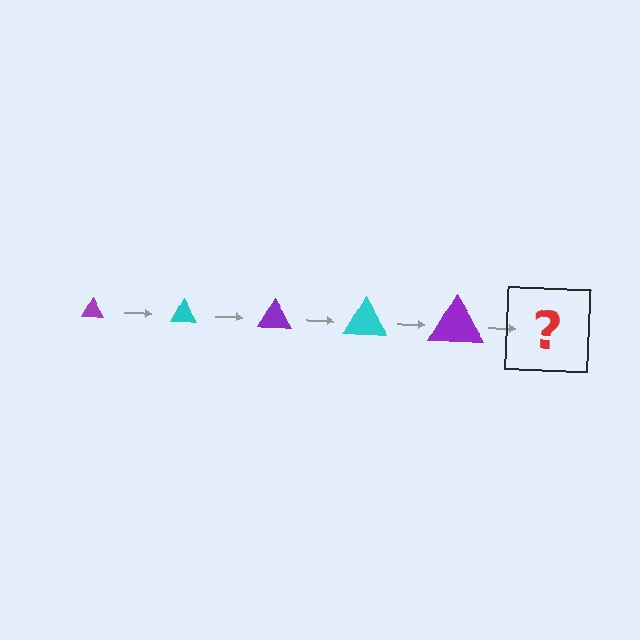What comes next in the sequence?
The next element should be a cyan triangle, larger than the previous one.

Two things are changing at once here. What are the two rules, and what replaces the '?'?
The two rules are that the triangle grows larger each step and the color cycles through purple and cyan. The '?' should be a cyan triangle, larger than the previous one.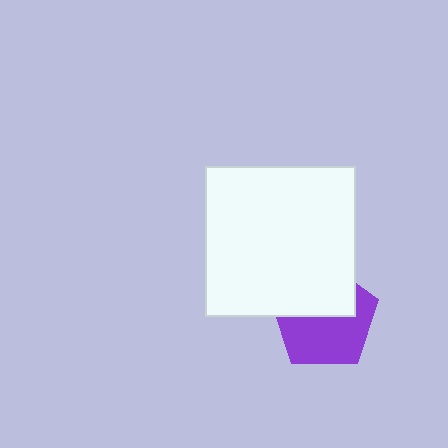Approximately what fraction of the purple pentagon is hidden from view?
Roughly 44% of the purple pentagon is hidden behind the white square.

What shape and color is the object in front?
The object in front is a white square.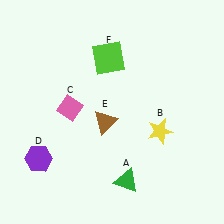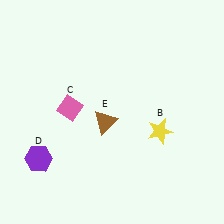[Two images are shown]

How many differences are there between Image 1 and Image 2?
There are 2 differences between the two images.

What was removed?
The lime square (F), the green triangle (A) were removed in Image 2.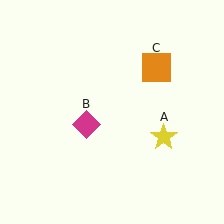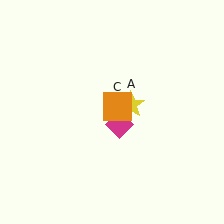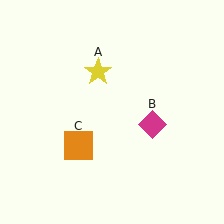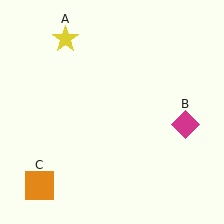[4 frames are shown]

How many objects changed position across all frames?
3 objects changed position: yellow star (object A), magenta diamond (object B), orange square (object C).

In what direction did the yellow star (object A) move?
The yellow star (object A) moved up and to the left.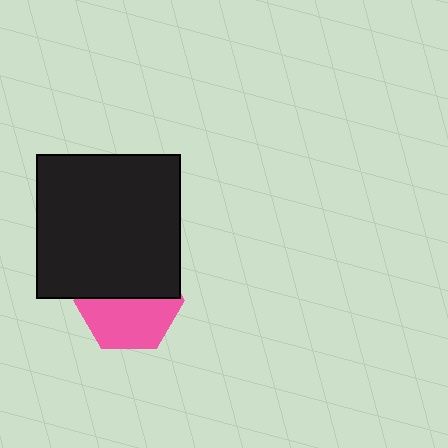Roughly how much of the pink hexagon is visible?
About half of it is visible (roughly 51%).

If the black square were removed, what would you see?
You would see the complete pink hexagon.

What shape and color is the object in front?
The object in front is a black square.